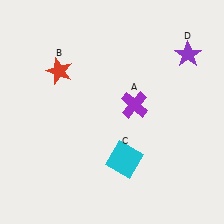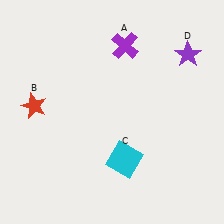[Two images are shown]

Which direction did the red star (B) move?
The red star (B) moved down.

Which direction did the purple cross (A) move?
The purple cross (A) moved up.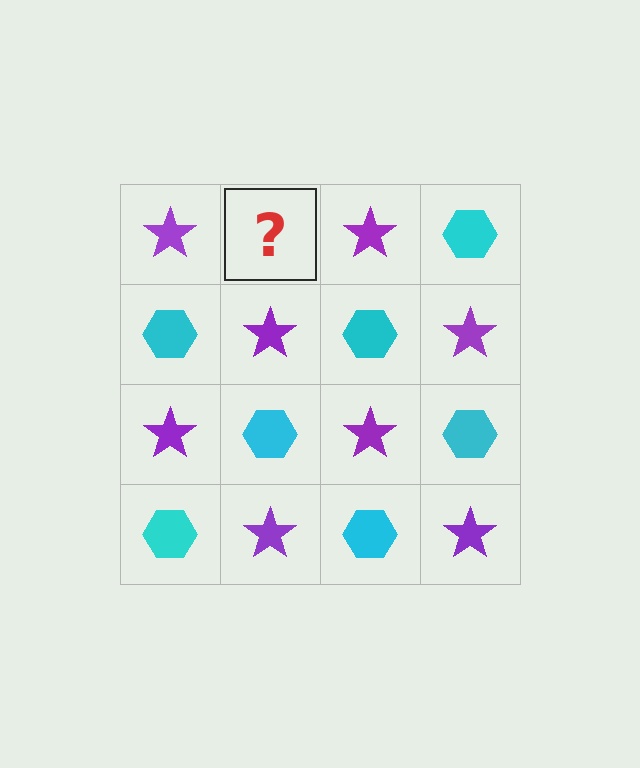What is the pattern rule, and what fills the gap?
The rule is that it alternates purple star and cyan hexagon in a checkerboard pattern. The gap should be filled with a cyan hexagon.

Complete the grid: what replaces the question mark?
The question mark should be replaced with a cyan hexagon.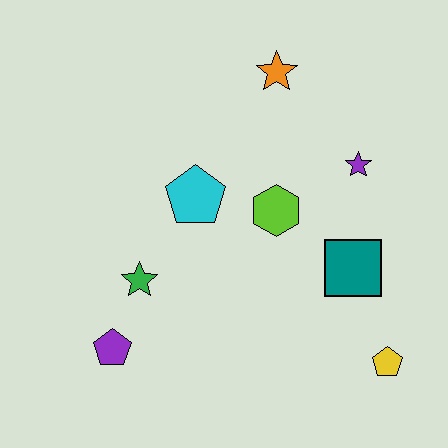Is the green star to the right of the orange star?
No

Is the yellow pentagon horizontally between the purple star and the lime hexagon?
No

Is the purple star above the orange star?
No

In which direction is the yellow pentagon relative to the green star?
The yellow pentagon is to the right of the green star.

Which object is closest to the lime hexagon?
The cyan pentagon is closest to the lime hexagon.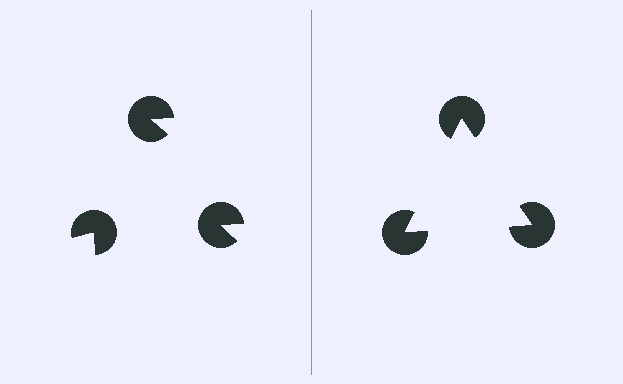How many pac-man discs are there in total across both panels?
6 — 3 on each side.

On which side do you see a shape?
An illusory triangle appears on the right side. On the left side the wedge cuts are rotated, so no coherent shape forms.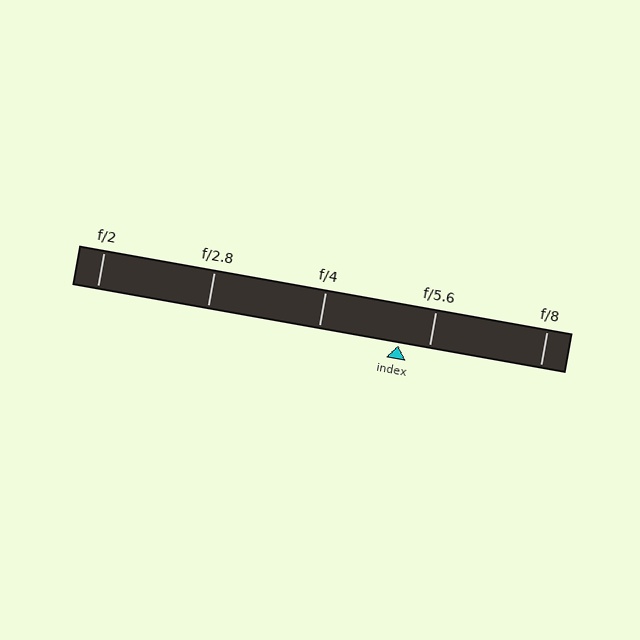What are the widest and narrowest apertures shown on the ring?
The widest aperture shown is f/2 and the narrowest is f/8.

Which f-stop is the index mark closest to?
The index mark is closest to f/5.6.